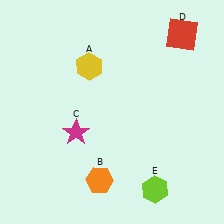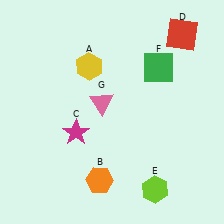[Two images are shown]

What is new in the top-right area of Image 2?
A green square (F) was added in the top-right area of Image 2.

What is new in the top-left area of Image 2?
A pink triangle (G) was added in the top-left area of Image 2.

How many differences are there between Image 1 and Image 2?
There are 2 differences between the two images.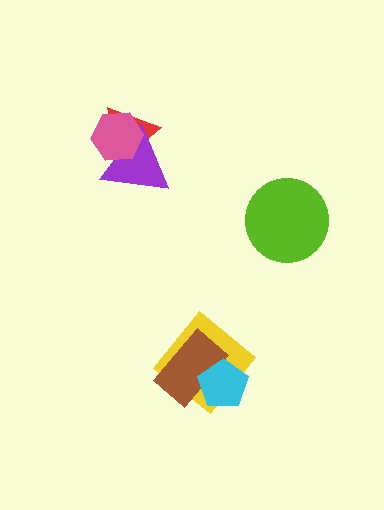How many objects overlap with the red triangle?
2 objects overlap with the red triangle.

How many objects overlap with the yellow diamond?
2 objects overlap with the yellow diamond.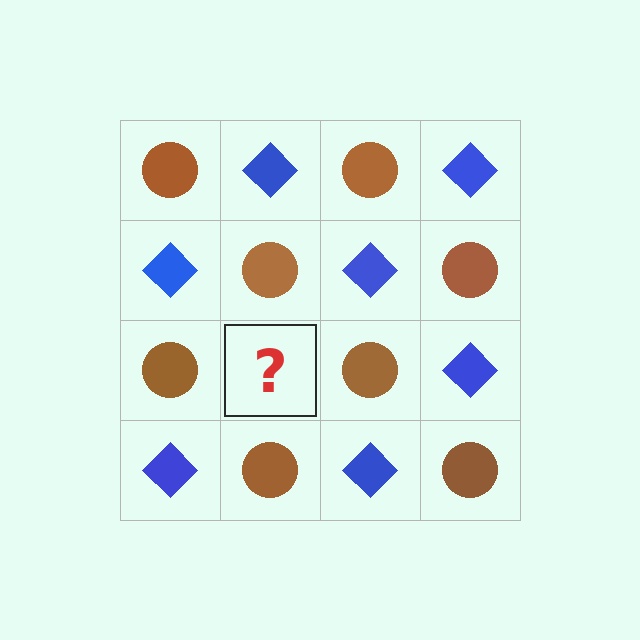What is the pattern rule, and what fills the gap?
The rule is that it alternates brown circle and blue diamond in a checkerboard pattern. The gap should be filled with a blue diamond.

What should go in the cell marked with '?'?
The missing cell should contain a blue diamond.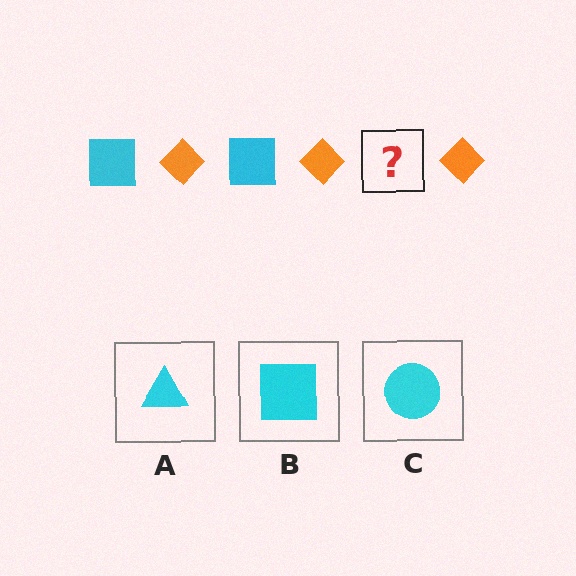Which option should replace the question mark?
Option B.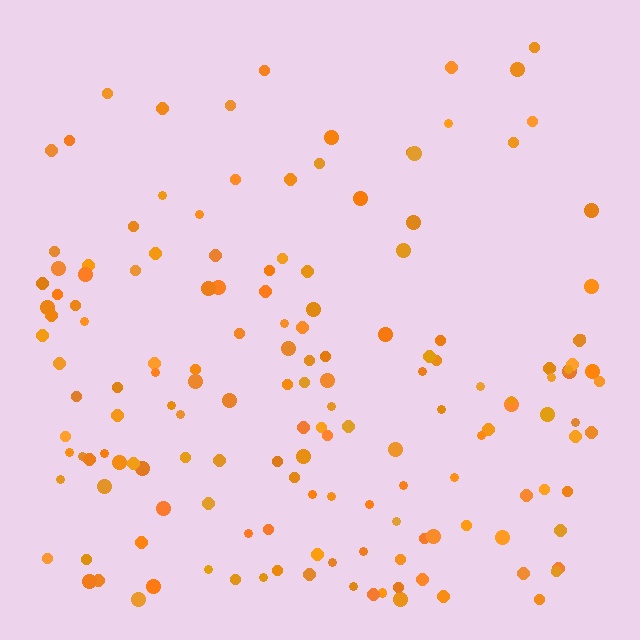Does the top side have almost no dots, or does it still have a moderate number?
Still a moderate number, just noticeably fewer than the bottom.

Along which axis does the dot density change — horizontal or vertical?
Vertical.